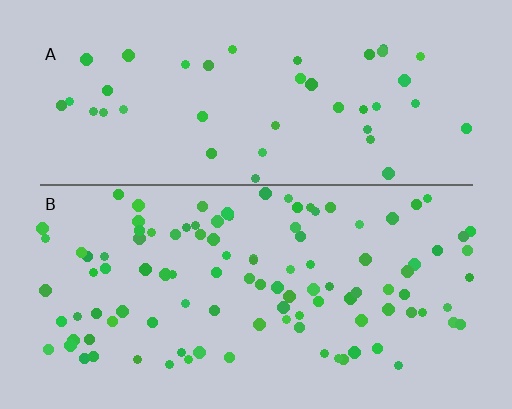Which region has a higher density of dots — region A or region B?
B (the bottom).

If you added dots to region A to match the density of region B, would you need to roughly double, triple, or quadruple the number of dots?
Approximately double.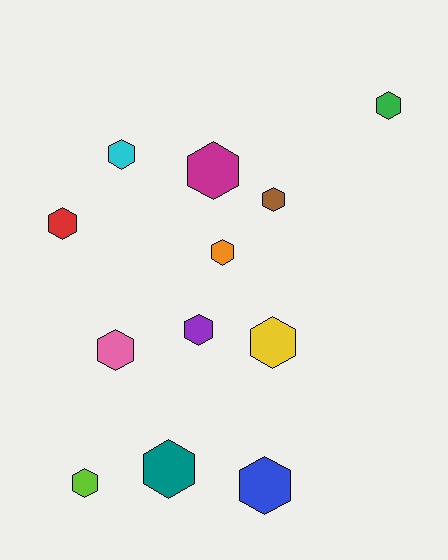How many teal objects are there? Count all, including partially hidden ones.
There is 1 teal object.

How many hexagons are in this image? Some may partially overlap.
There are 12 hexagons.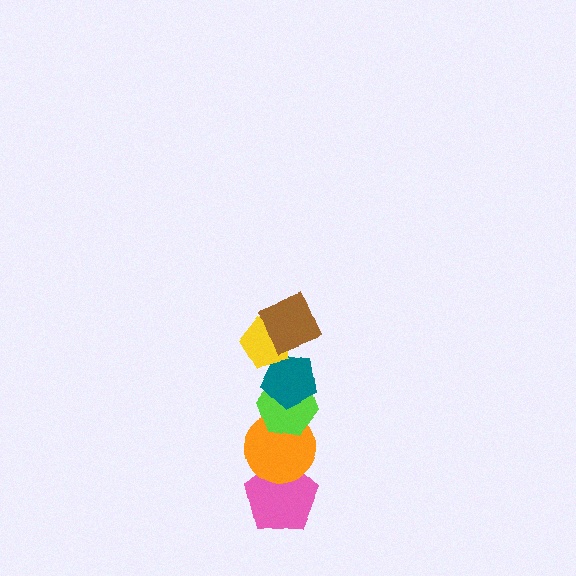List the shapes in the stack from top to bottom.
From top to bottom: the brown square, the yellow pentagon, the teal pentagon, the lime hexagon, the orange circle, the pink pentagon.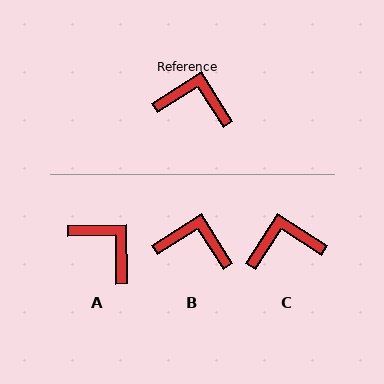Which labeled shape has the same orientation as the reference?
B.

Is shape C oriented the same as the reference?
No, it is off by about 25 degrees.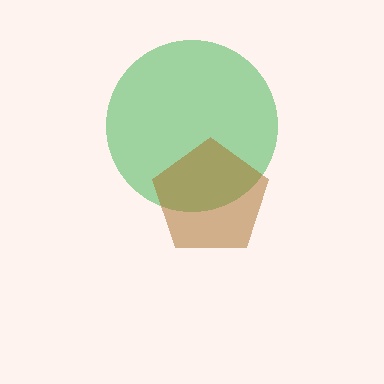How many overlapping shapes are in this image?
There are 2 overlapping shapes in the image.